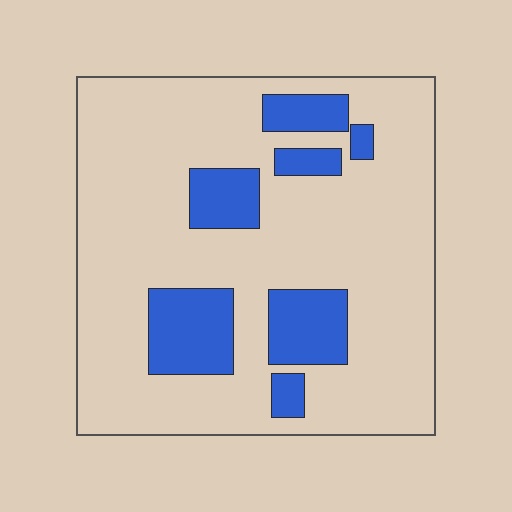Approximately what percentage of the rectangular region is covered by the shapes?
Approximately 20%.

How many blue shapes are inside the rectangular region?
7.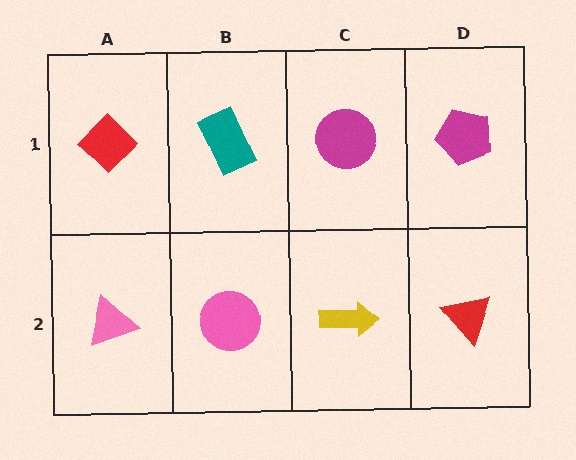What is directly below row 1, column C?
A yellow arrow.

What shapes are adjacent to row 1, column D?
A red triangle (row 2, column D), a magenta circle (row 1, column C).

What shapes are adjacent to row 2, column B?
A teal rectangle (row 1, column B), a pink triangle (row 2, column A), a yellow arrow (row 2, column C).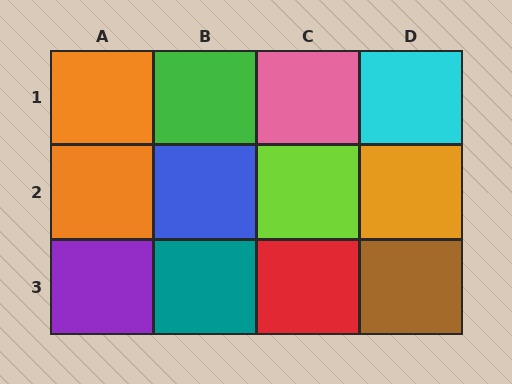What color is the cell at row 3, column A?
Purple.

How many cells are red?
1 cell is red.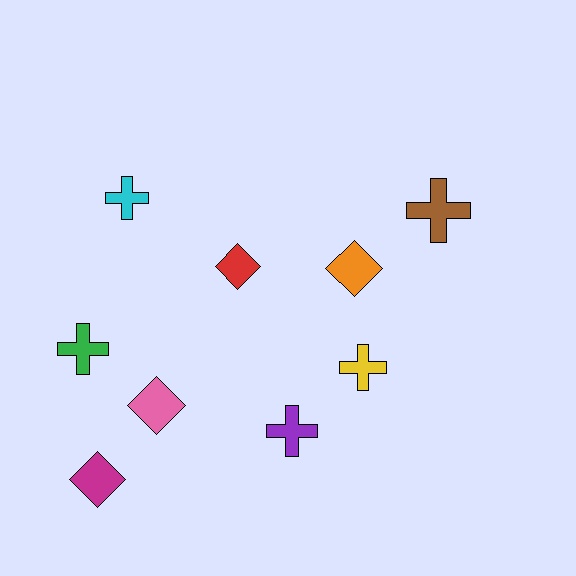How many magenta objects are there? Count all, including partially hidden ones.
There is 1 magenta object.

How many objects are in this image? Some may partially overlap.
There are 9 objects.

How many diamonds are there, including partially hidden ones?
There are 4 diamonds.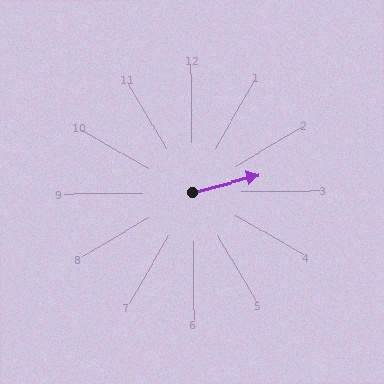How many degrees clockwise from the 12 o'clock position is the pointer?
Approximately 76 degrees.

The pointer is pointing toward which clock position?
Roughly 3 o'clock.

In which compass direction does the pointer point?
East.